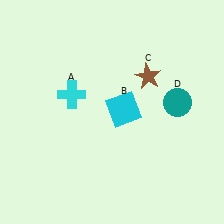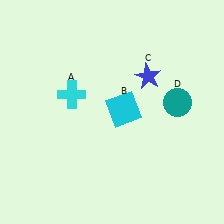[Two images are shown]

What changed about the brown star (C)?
In Image 1, C is brown. In Image 2, it changed to blue.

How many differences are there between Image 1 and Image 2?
There is 1 difference between the two images.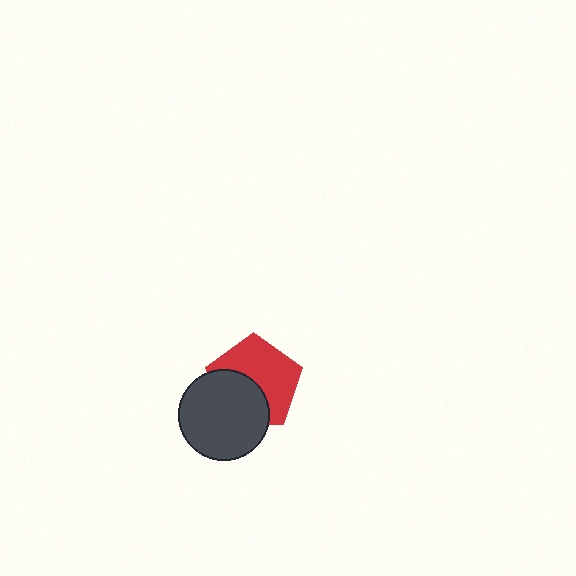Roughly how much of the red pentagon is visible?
About half of it is visible (roughly 58%).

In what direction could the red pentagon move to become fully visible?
The red pentagon could move toward the upper-right. That would shift it out from behind the dark gray circle entirely.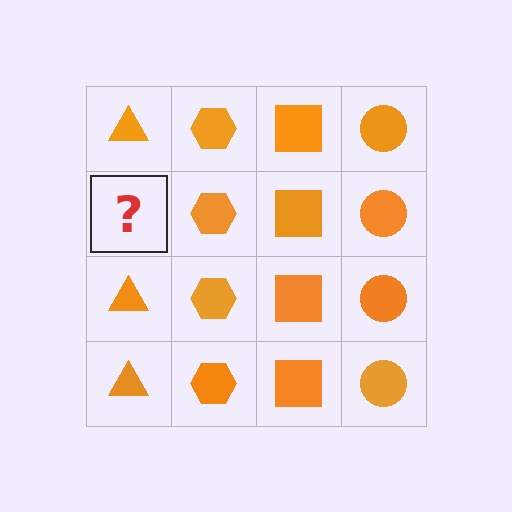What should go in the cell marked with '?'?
The missing cell should contain an orange triangle.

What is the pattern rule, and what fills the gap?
The rule is that each column has a consistent shape. The gap should be filled with an orange triangle.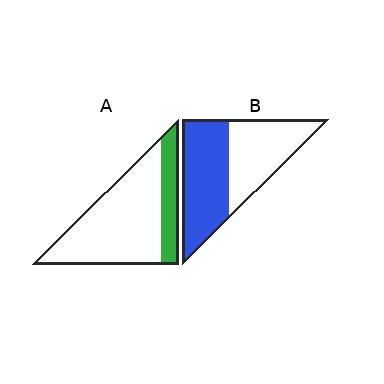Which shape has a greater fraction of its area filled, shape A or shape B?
Shape B.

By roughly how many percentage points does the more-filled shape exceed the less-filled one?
By roughly 30 percentage points (B over A).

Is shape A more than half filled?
No.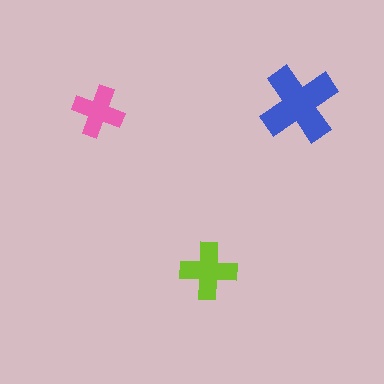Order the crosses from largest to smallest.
the blue one, the lime one, the pink one.